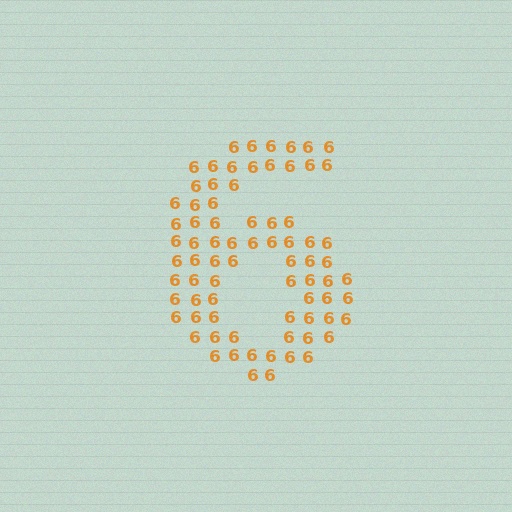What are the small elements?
The small elements are digit 6's.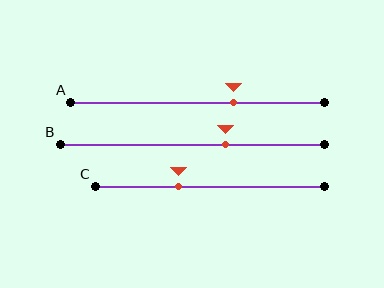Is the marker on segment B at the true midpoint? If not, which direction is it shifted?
No, the marker on segment B is shifted to the right by about 13% of the segment length.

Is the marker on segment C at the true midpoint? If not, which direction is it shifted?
No, the marker on segment C is shifted to the left by about 14% of the segment length.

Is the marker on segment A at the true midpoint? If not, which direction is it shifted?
No, the marker on segment A is shifted to the right by about 14% of the segment length.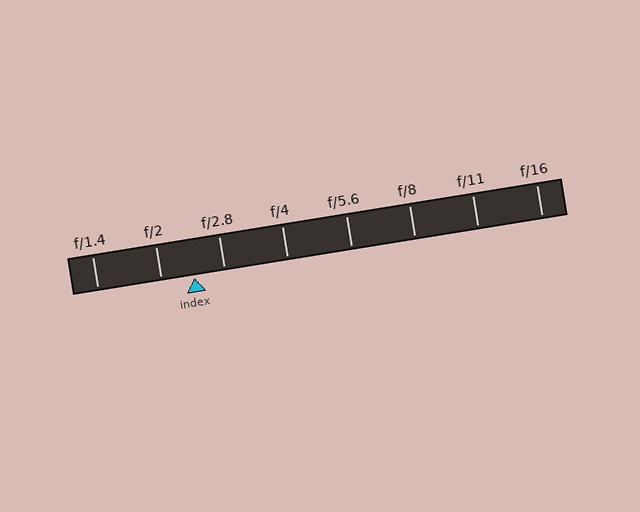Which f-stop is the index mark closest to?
The index mark is closest to f/2.8.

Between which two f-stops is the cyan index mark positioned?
The index mark is between f/2 and f/2.8.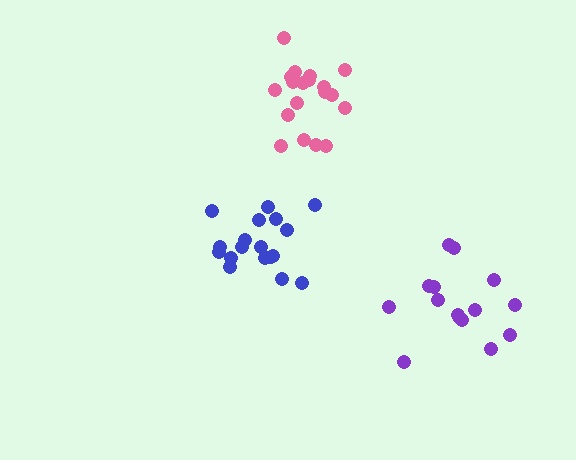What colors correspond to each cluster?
The clusters are colored: pink, blue, purple.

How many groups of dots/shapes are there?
There are 3 groups.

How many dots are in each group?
Group 1: 19 dots, Group 2: 18 dots, Group 3: 15 dots (52 total).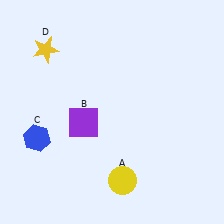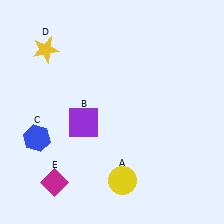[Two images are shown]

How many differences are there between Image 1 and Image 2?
There is 1 difference between the two images.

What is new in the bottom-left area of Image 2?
A magenta diamond (E) was added in the bottom-left area of Image 2.